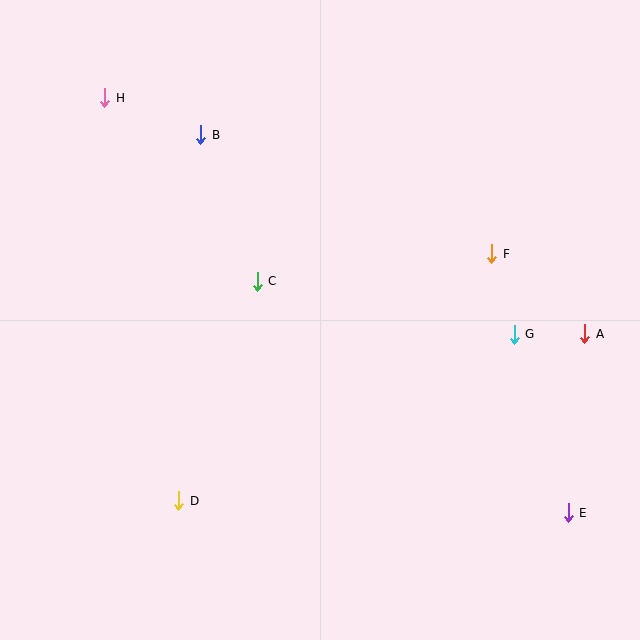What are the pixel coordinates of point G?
Point G is at (514, 334).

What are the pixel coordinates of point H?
Point H is at (105, 98).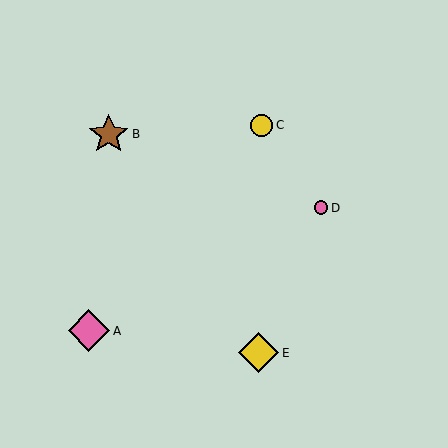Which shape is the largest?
The pink diamond (labeled A) is the largest.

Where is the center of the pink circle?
The center of the pink circle is at (321, 208).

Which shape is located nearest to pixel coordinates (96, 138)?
The brown star (labeled B) at (109, 134) is nearest to that location.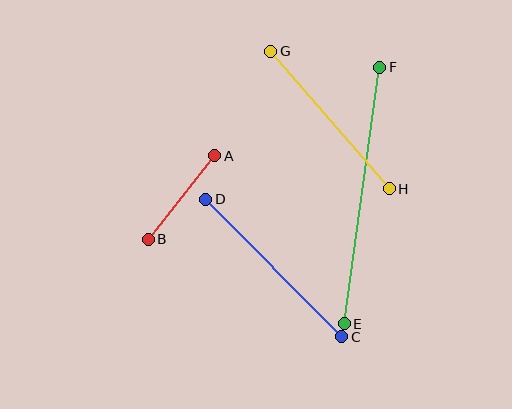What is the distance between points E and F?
The distance is approximately 259 pixels.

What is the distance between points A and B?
The distance is approximately 107 pixels.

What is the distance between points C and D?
The distance is approximately 193 pixels.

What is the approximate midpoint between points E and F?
The midpoint is at approximately (362, 196) pixels.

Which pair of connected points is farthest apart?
Points E and F are farthest apart.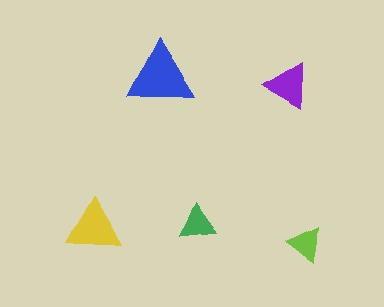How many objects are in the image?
There are 5 objects in the image.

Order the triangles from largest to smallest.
the blue one, the yellow one, the purple one, the green one, the lime one.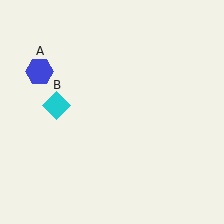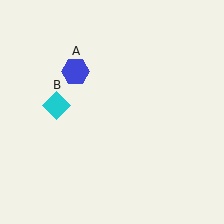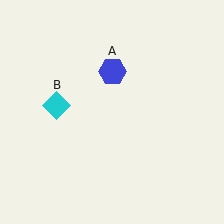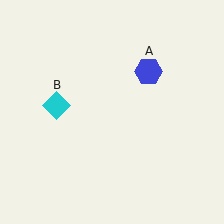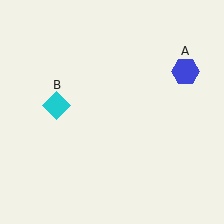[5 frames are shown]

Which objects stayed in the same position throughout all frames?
Cyan diamond (object B) remained stationary.